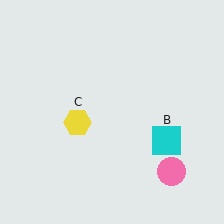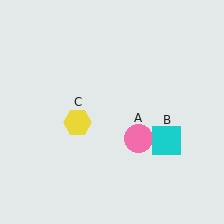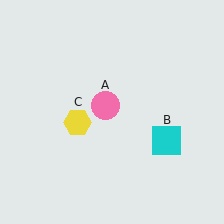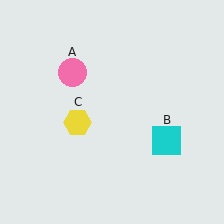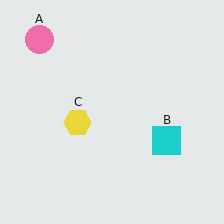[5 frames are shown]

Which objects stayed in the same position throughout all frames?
Cyan square (object B) and yellow hexagon (object C) remained stationary.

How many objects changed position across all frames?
1 object changed position: pink circle (object A).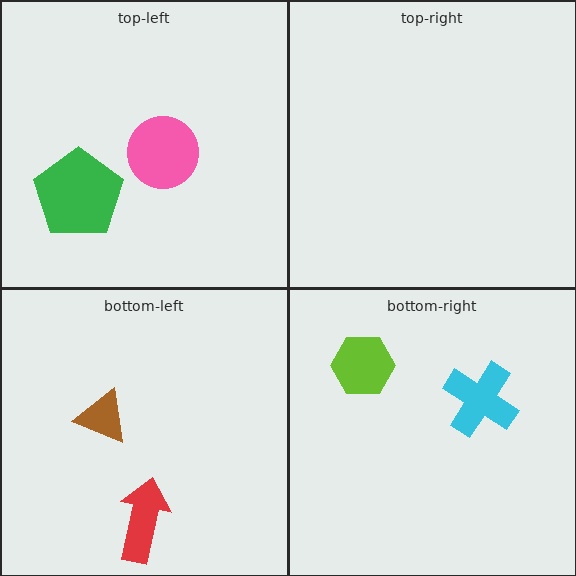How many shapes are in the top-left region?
2.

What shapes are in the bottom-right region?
The lime hexagon, the cyan cross.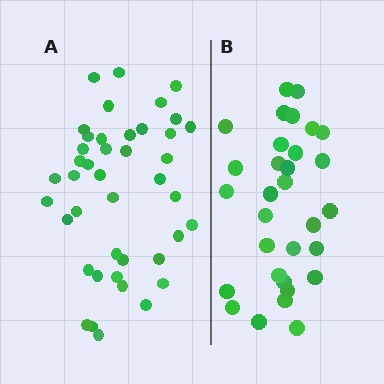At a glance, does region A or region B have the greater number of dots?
Region A (the left region) has more dots.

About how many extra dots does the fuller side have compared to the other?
Region A has roughly 12 or so more dots than region B.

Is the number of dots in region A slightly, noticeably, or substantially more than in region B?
Region A has noticeably more, but not dramatically so. The ratio is roughly 1.4 to 1.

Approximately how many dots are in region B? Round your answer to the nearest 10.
About 30 dots. (The exact count is 31, which rounds to 30.)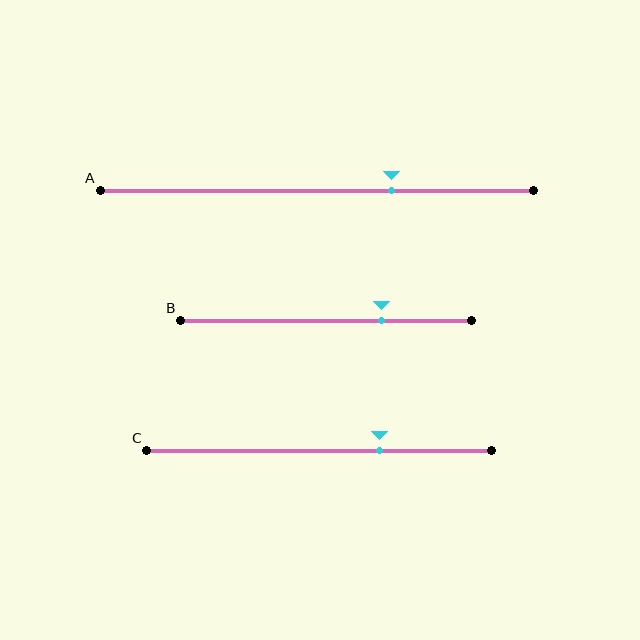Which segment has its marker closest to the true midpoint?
Segment A has its marker closest to the true midpoint.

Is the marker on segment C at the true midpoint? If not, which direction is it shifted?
No, the marker on segment C is shifted to the right by about 17% of the segment length.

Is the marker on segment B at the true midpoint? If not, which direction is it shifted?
No, the marker on segment B is shifted to the right by about 19% of the segment length.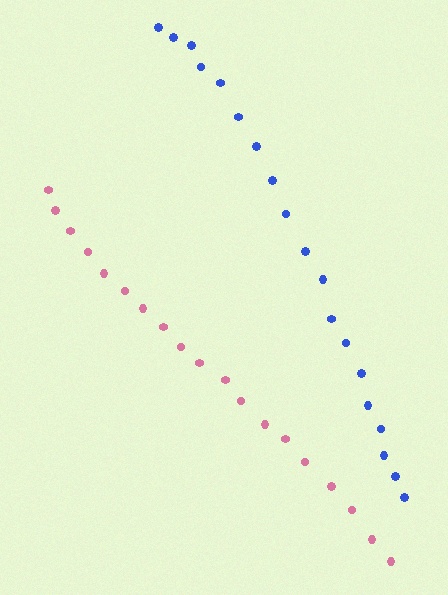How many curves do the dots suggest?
There are 2 distinct paths.